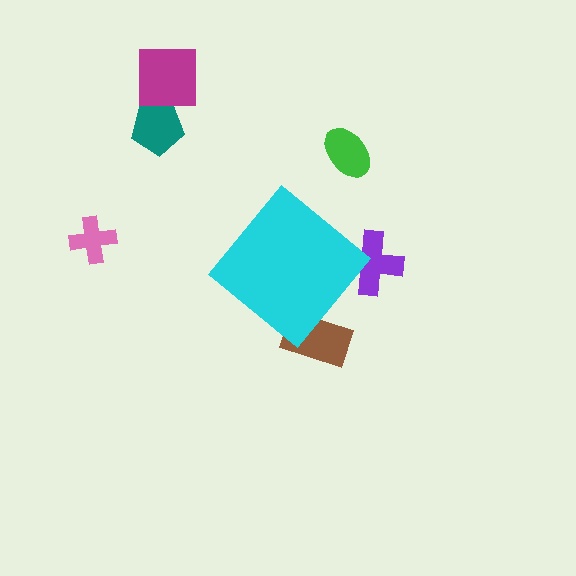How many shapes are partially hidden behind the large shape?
2 shapes are partially hidden.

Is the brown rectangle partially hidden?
Yes, the brown rectangle is partially hidden behind the cyan diamond.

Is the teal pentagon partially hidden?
No, the teal pentagon is fully visible.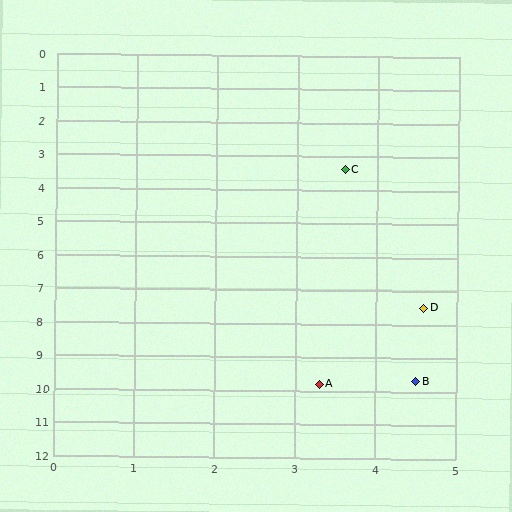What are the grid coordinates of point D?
Point D is at approximately (4.6, 7.5).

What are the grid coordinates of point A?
Point A is at approximately (3.3, 9.8).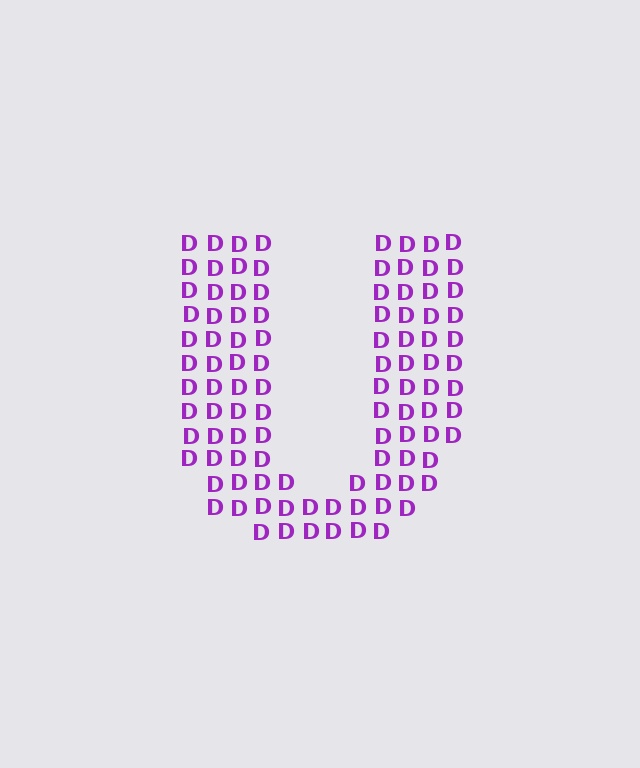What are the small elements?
The small elements are letter D's.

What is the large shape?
The large shape is the letter U.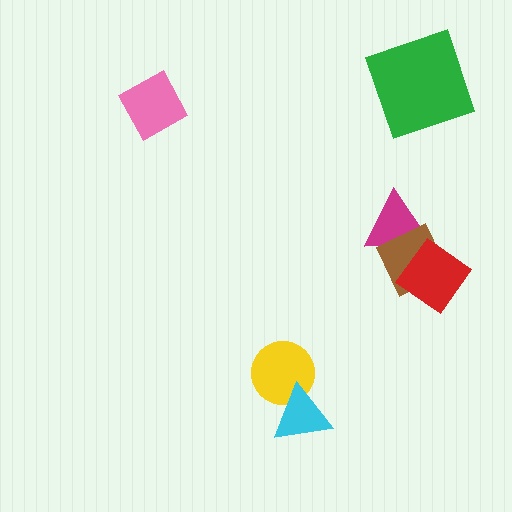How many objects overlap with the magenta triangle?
2 objects overlap with the magenta triangle.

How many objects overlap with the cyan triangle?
1 object overlaps with the cyan triangle.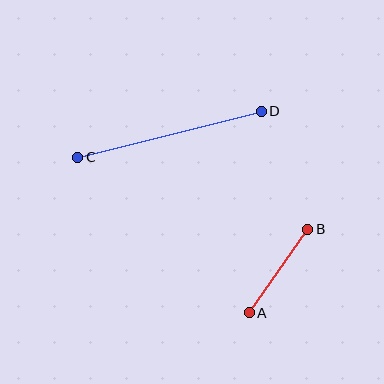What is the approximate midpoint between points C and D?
The midpoint is at approximately (169, 134) pixels.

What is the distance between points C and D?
The distance is approximately 189 pixels.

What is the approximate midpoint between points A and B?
The midpoint is at approximately (278, 271) pixels.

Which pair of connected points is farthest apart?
Points C and D are farthest apart.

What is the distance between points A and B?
The distance is approximately 102 pixels.